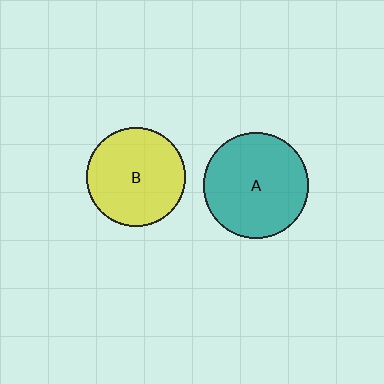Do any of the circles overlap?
No, none of the circles overlap.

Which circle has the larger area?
Circle A (teal).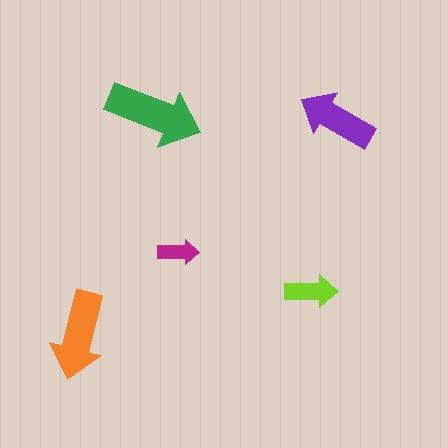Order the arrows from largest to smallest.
the green one, the orange one, the purple one, the lime one, the magenta one.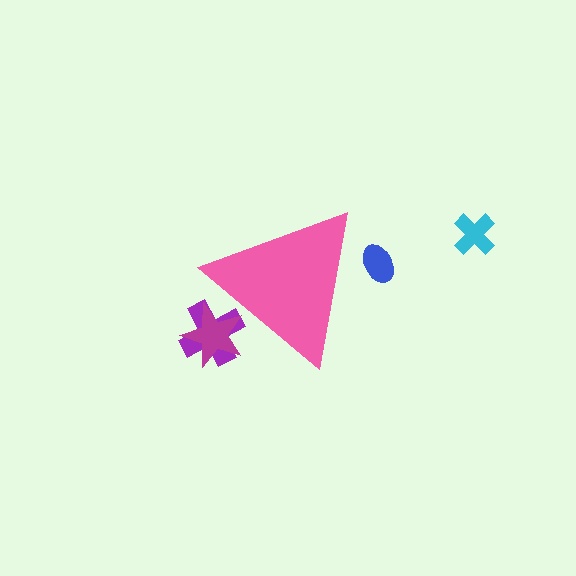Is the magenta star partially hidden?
Yes, the magenta star is partially hidden behind the pink triangle.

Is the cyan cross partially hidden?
No, the cyan cross is fully visible.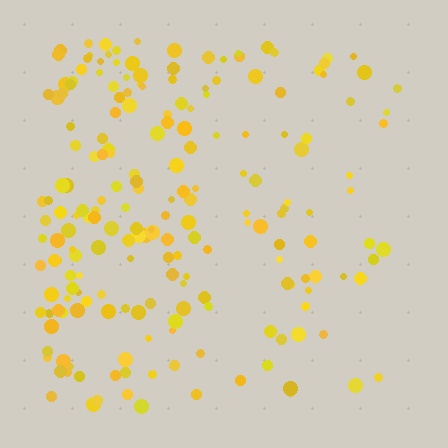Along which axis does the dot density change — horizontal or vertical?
Horizontal.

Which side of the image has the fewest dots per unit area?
The right.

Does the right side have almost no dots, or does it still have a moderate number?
Still a moderate number, just noticeably fewer than the left.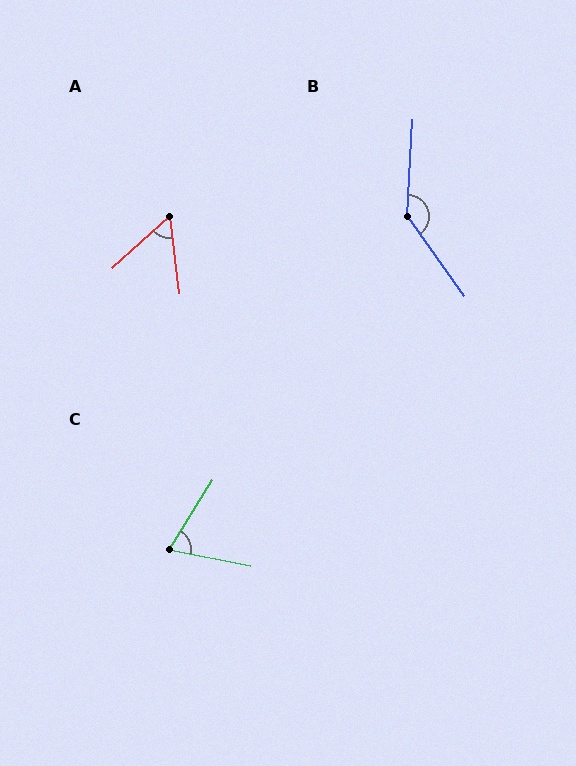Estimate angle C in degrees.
Approximately 69 degrees.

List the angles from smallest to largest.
A (54°), C (69°), B (141°).